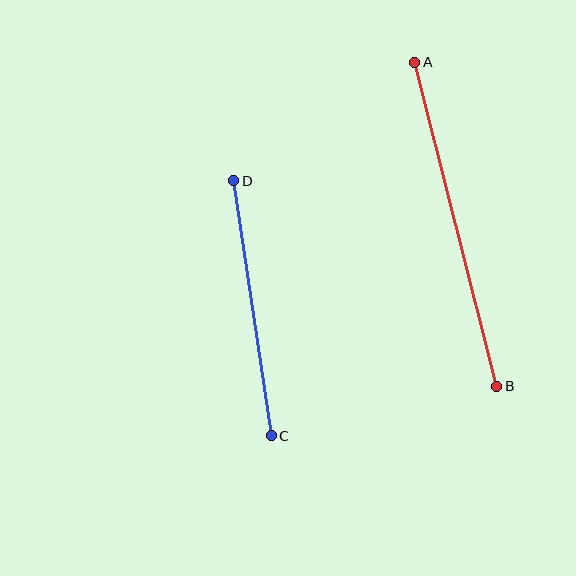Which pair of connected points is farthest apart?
Points A and B are farthest apart.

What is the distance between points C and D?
The distance is approximately 258 pixels.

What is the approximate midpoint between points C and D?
The midpoint is at approximately (252, 308) pixels.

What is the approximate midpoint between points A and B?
The midpoint is at approximately (456, 224) pixels.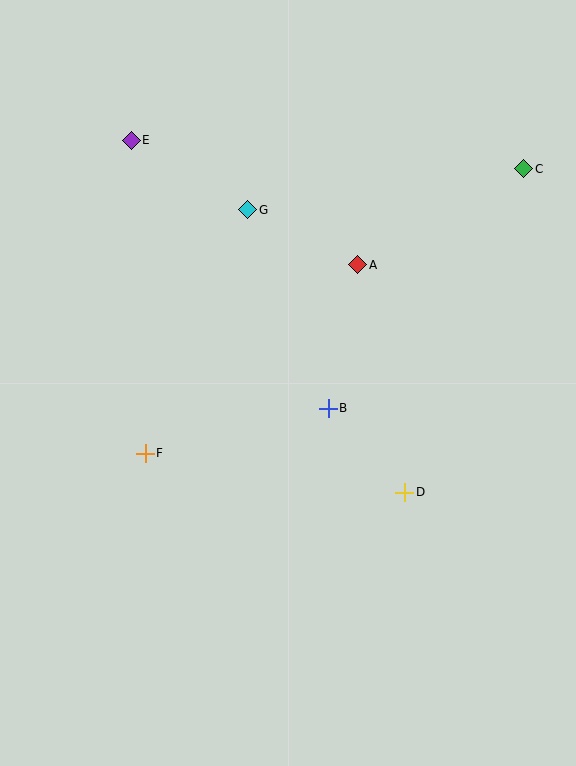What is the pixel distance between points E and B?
The distance between E and B is 332 pixels.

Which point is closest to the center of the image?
Point B at (328, 408) is closest to the center.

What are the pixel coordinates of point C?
Point C is at (524, 169).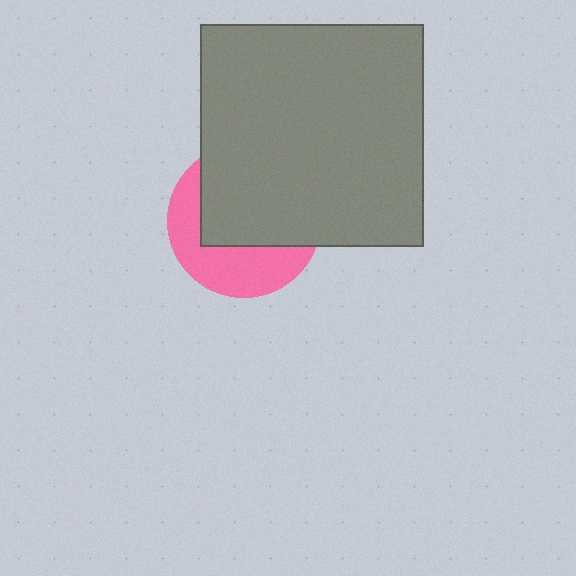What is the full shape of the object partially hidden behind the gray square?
The partially hidden object is a pink circle.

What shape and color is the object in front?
The object in front is a gray square.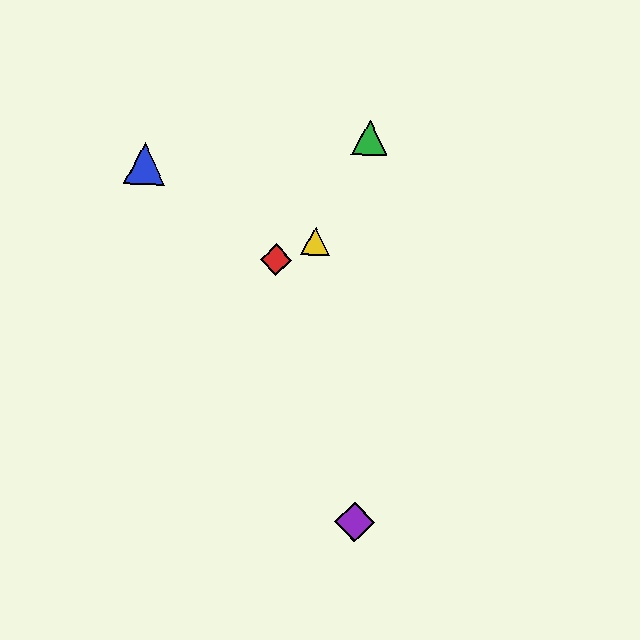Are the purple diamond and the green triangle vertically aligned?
Yes, both are at x≈355.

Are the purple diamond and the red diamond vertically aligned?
No, the purple diamond is at x≈355 and the red diamond is at x≈276.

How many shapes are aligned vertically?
2 shapes (the green triangle, the purple diamond) are aligned vertically.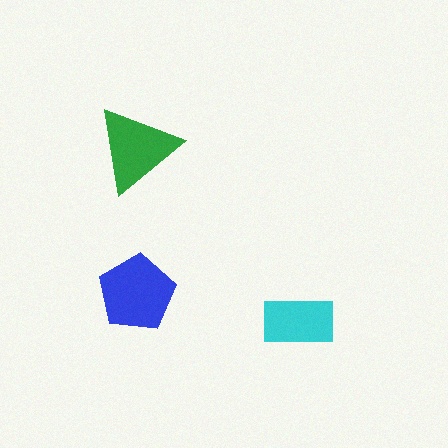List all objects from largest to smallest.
The blue pentagon, the green triangle, the cyan rectangle.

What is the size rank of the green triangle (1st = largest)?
2nd.